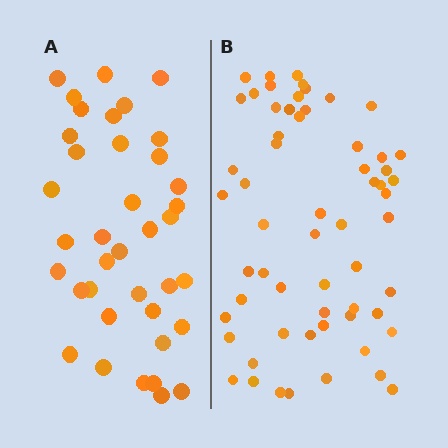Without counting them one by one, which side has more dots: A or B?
Region B (the right region) has more dots.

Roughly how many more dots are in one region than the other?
Region B has approximately 20 more dots than region A.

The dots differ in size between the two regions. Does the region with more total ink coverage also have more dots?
No. Region A has more total ink coverage because its dots are larger, but region B actually contains more individual dots. Total area can be misleading — the number of items is what matters here.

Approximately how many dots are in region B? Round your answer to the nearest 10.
About 60 dots.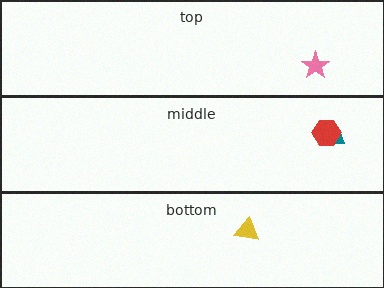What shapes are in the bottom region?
The yellow triangle.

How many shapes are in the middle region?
2.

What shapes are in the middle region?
The teal trapezoid, the red hexagon.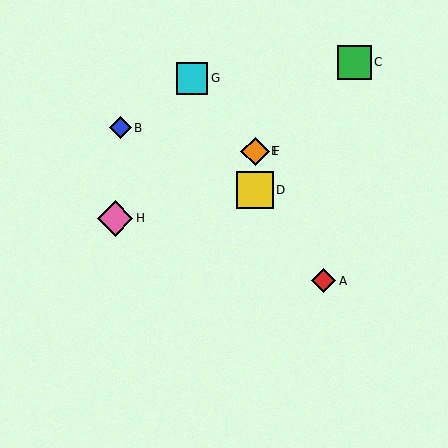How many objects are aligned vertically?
3 objects (D, E, F) are aligned vertically.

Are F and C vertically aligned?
No, F is at x≈255 and C is at x≈354.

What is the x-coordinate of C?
Object C is at x≈354.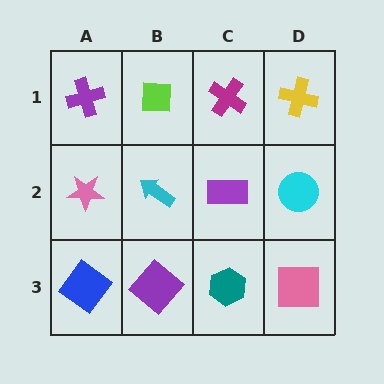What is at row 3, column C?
A teal hexagon.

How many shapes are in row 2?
4 shapes.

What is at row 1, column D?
A yellow cross.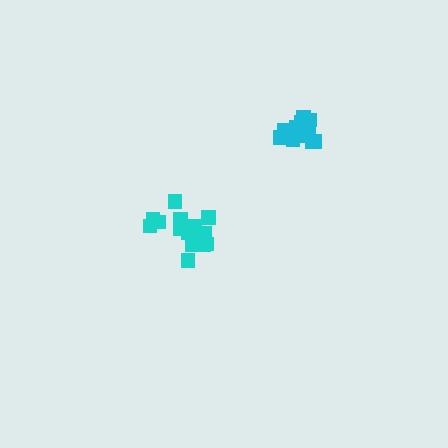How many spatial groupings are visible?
There are 2 spatial groupings.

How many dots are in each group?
Group 1: 17 dots, Group 2: 18 dots (35 total).